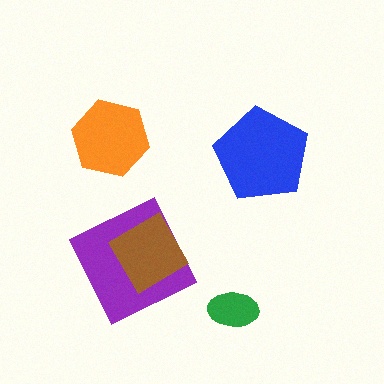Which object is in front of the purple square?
The brown diamond is in front of the purple square.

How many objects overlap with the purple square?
1 object overlaps with the purple square.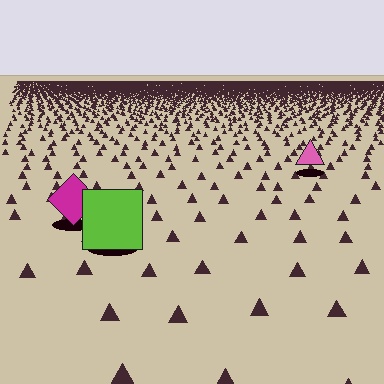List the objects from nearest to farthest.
From nearest to farthest: the lime square, the magenta diamond, the pink triangle.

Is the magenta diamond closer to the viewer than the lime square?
No. The lime square is closer — you can tell from the texture gradient: the ground texture is coarser near it.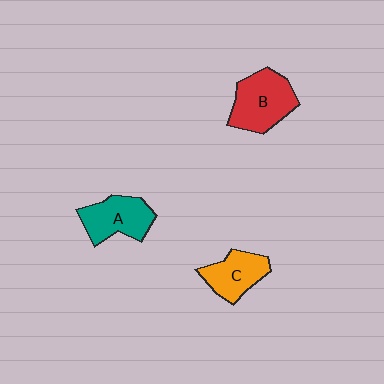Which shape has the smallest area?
Shape C (orange).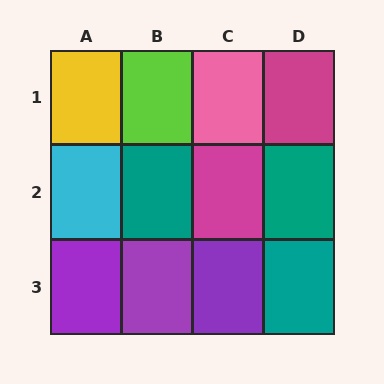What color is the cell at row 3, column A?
Purple.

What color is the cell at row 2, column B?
Teal.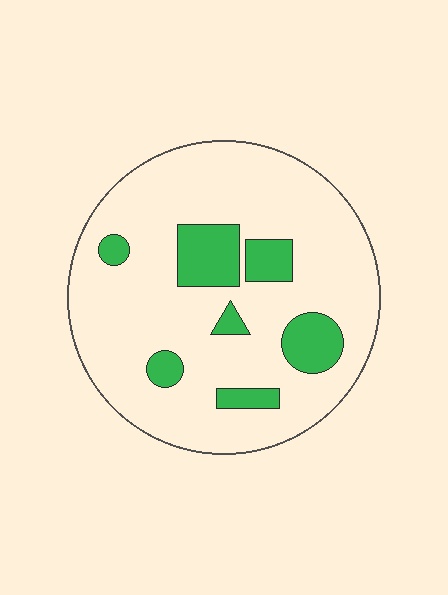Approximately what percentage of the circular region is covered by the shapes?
Approximately 15%.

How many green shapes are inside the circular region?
7.